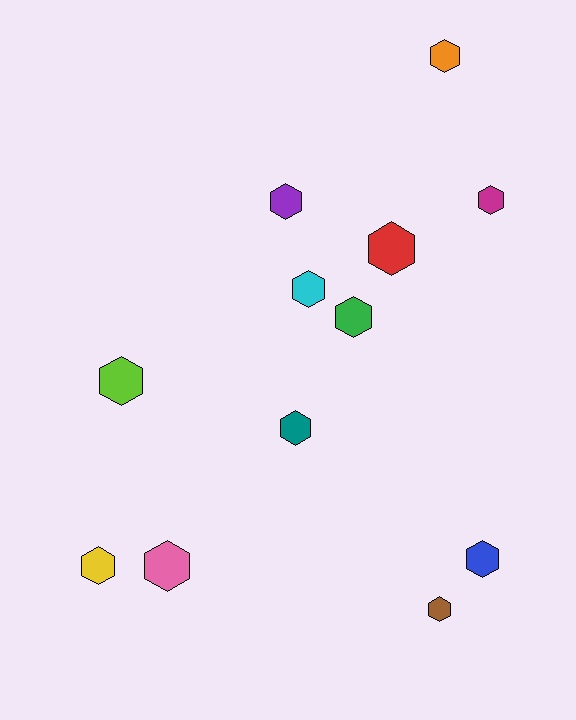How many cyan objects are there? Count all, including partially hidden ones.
There is 1 cyan object.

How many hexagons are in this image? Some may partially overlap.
There are 12 hexagons.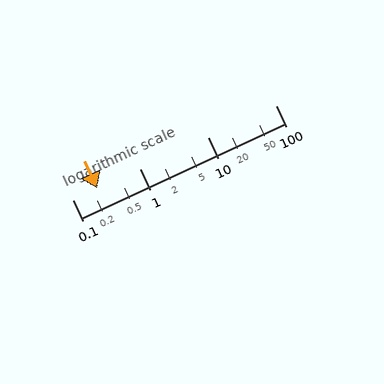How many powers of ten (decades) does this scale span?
The scale spans 3 decades, from 0.1 to 100.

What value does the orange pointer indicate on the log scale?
The pointer indicates approximately 0.23.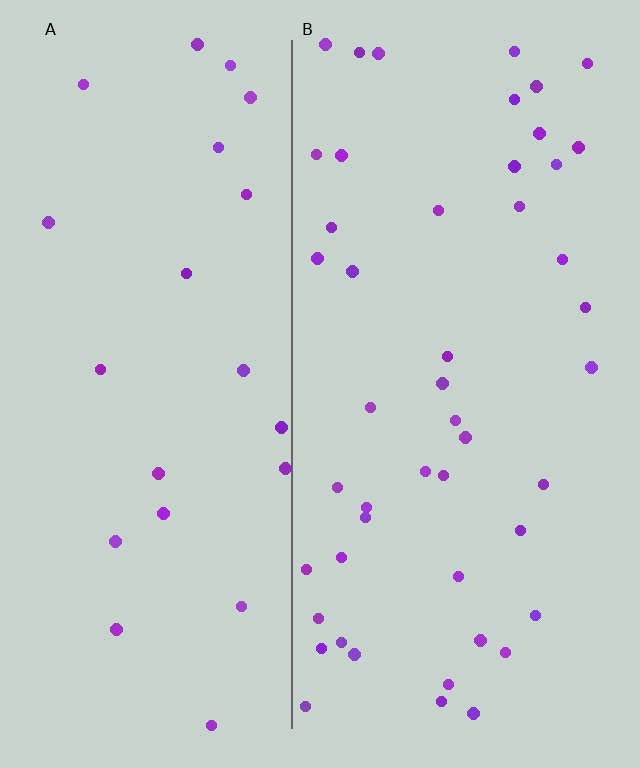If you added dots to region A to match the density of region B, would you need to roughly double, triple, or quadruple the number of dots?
Approximately double.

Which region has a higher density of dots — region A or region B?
B (the right).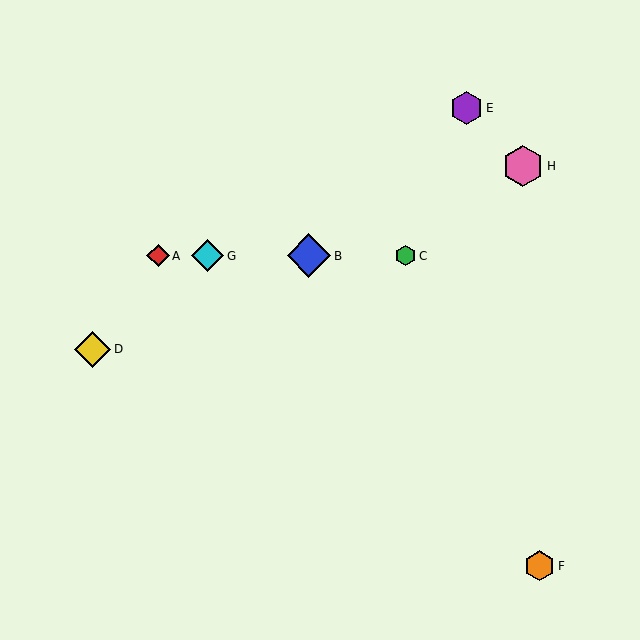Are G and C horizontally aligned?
Yes, both are at y≈256.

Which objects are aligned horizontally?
Objects A, B, C, G are aligned horizontally.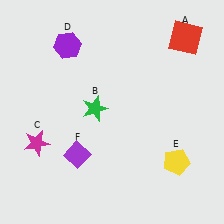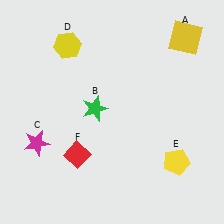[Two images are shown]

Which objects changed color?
A changed from red to yellow. D changed from purple to yellow. F changed from purple to red.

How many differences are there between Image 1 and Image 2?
There are 3 differences between the two images.